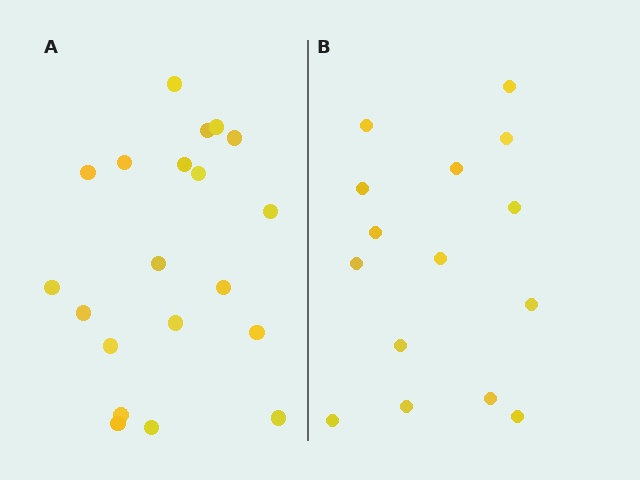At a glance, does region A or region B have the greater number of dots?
Region A (the left region) has more dots.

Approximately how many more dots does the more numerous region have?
Region A has about 5 more dots than region B.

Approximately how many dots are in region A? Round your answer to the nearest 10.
About 20 dots.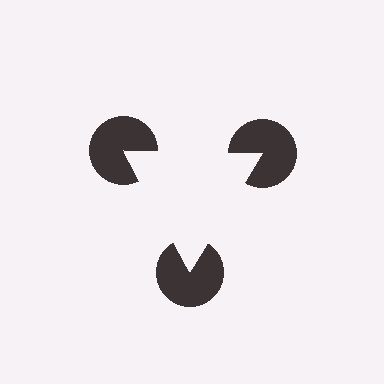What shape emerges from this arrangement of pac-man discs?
An illusory triangle — its edges are inferred from the aligned wedge cuts in the pac-man discs, not physically drawn.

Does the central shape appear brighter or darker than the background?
It typically appears slightly brighter than the background, even though no actual brightness change is drawn.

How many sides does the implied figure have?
3 sides.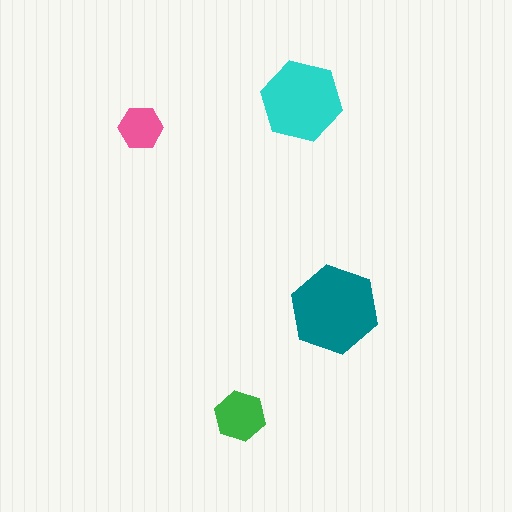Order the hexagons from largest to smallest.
the teal one, the cyan one, the green one, the pink one.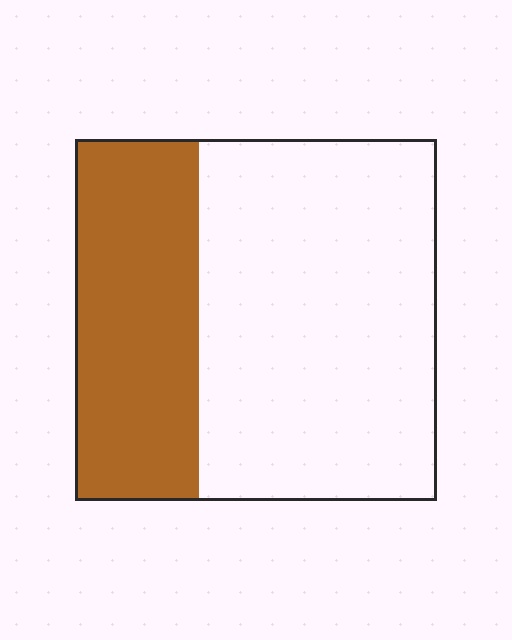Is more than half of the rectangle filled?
No.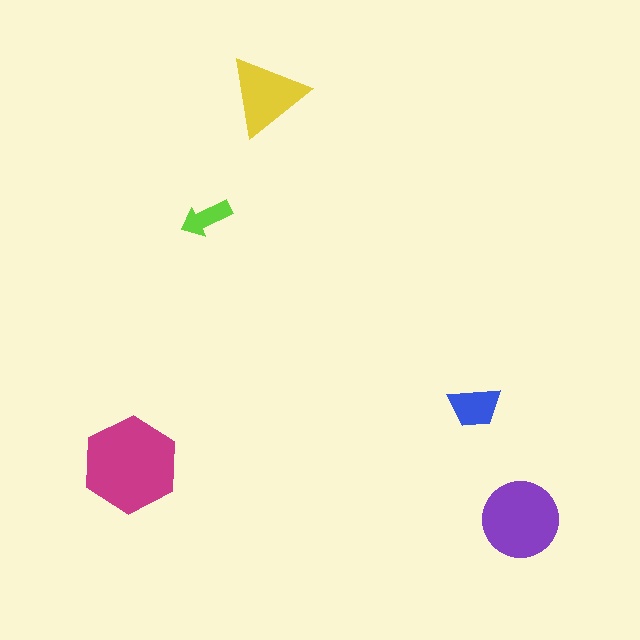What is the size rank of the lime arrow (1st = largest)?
5th.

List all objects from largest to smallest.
The magenta hexagon, the purple circle, the yellow triangle, the blue trapezoid, the lime arrow.